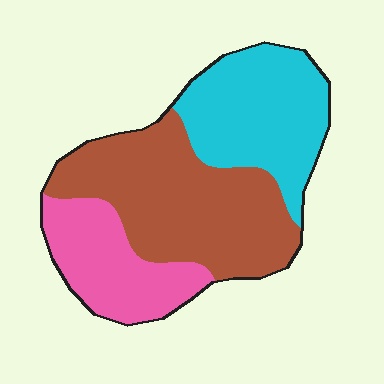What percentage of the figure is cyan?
Cyan covers about 30% of the figure.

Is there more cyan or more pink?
Cyan.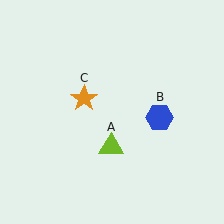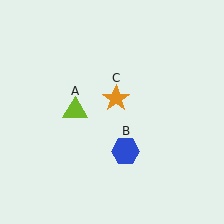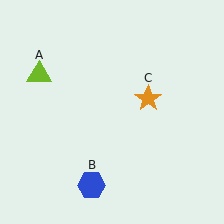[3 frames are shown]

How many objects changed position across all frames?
3 objects changed position: lime triangle (object A), blue hexagon (object B), orange star (object C).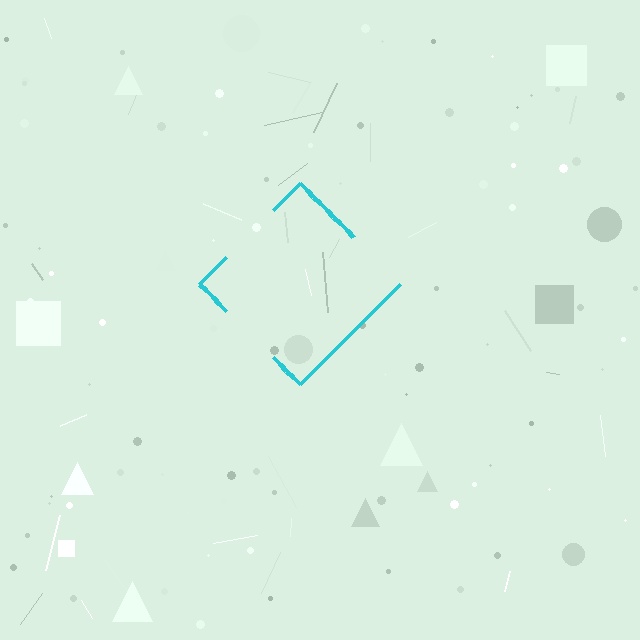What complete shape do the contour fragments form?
The contour fragments form a diamond.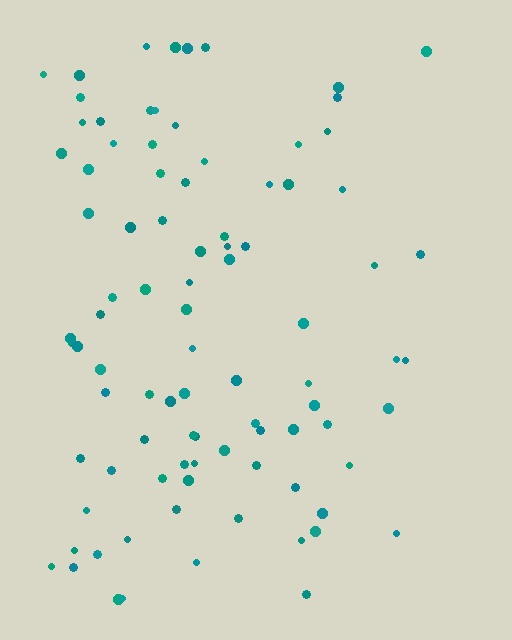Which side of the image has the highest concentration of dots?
The left.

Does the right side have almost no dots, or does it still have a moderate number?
Still a moderate number, just noticeably fewer than the left.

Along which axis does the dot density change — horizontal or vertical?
Horizontal.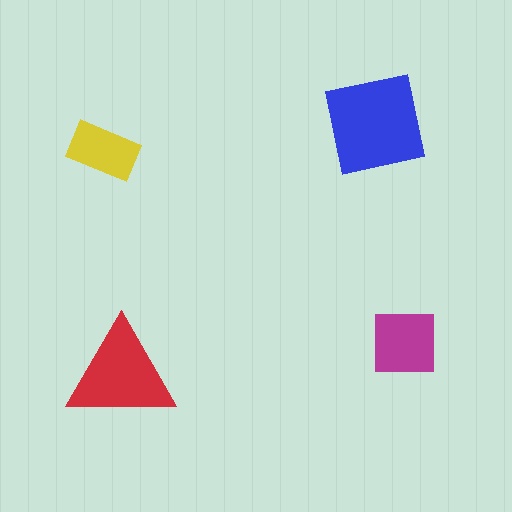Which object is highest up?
The blue square is topmost.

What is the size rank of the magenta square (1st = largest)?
3rd.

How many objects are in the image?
There are 4 objects in the image.